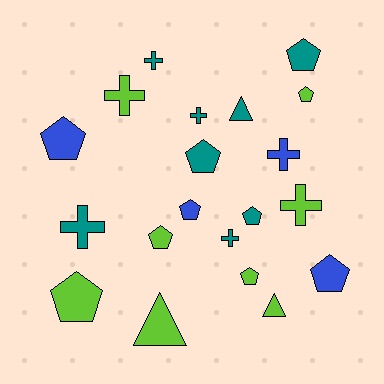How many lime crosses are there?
There are 2 lime crosses.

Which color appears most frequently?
Lime, with 8 objects.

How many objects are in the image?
There are 20 objects.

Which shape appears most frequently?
Pentagon, with 10 objects.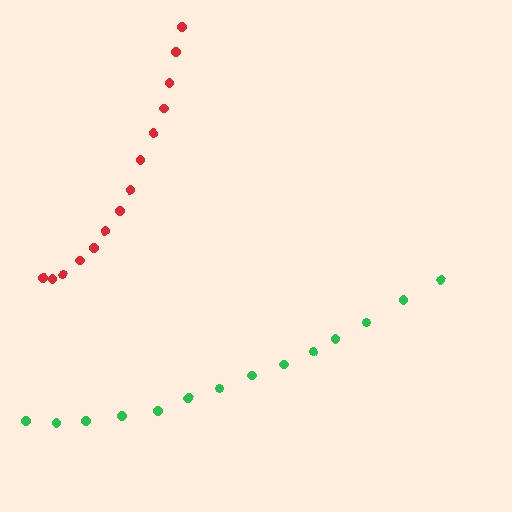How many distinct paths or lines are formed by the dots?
There are 2 distinct paths.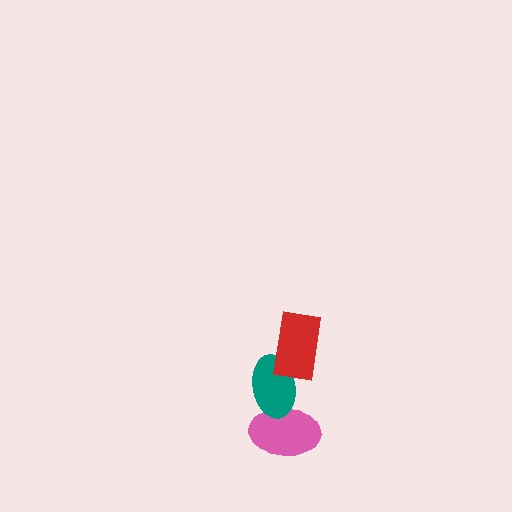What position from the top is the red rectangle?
The red rectangle is 1st from the top.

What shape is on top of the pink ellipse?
The teal ellipse is on top of the pink ellipse.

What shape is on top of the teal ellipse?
The red rectangle is on top of the teal ellipse.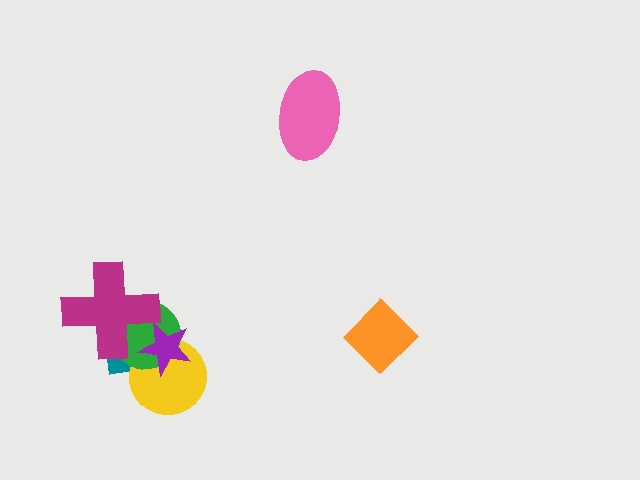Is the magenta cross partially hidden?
No, no other shape covers it.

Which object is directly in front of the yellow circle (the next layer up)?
The green circle is directly in front of the yellow circle.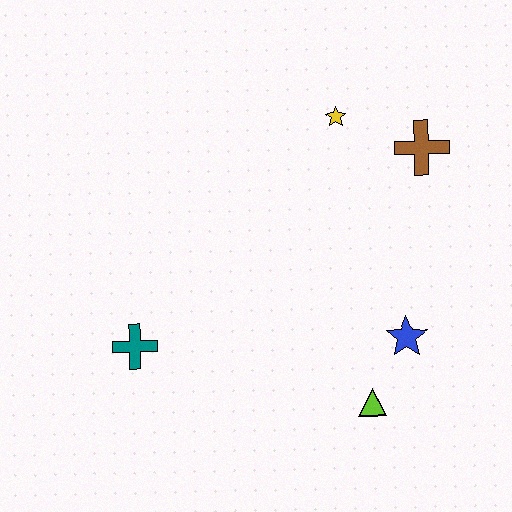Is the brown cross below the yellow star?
Yes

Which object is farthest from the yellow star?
The teal cross is farthest from the yellow star.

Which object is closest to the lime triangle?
The blue star is closest to the lime triangle.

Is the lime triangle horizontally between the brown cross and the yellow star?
Yes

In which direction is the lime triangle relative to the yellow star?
The lime triangle is below the yellow star.